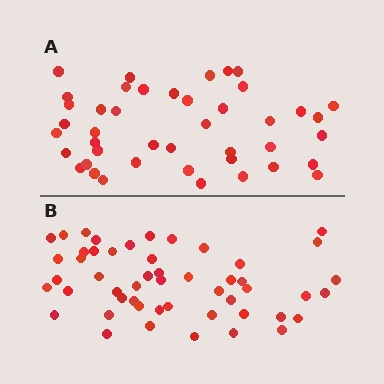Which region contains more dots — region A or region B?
Region B (the bottom region) has more dots.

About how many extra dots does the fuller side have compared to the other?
Region B has roughly 8 or so more dots than region A.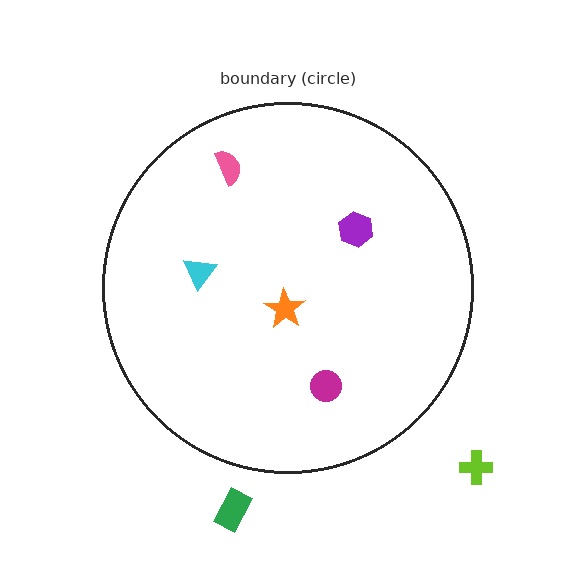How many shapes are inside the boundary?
5 inside, 2 outside.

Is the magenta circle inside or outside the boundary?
Inside.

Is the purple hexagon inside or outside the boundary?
Inside.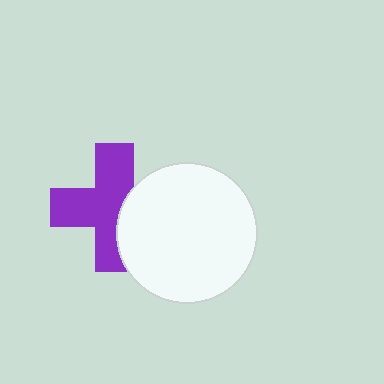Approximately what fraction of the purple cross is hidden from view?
Roughly 34% of the purple cross is hidden behind the white circle.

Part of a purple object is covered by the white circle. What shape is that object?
It is a cross.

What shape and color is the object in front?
The object in front is a white circle.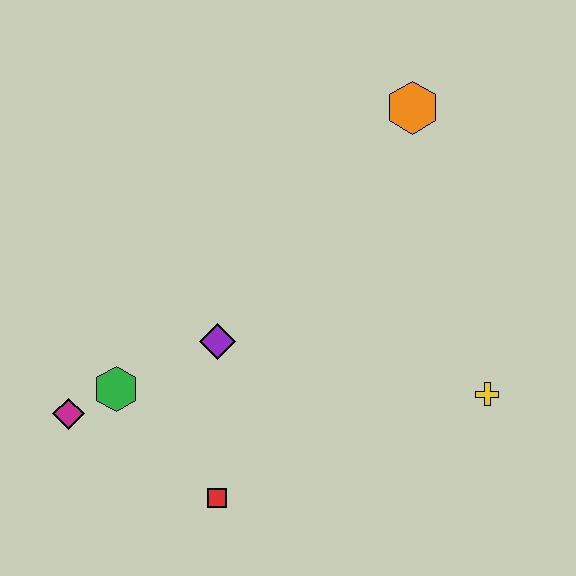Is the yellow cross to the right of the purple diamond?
Yes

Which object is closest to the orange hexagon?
The yellow cross is closest to the orange hexagon.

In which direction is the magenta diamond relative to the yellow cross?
The magenta diamond is to the left of the yellow cross.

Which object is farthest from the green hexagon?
The orange hexagon is farthest from the green hexagon.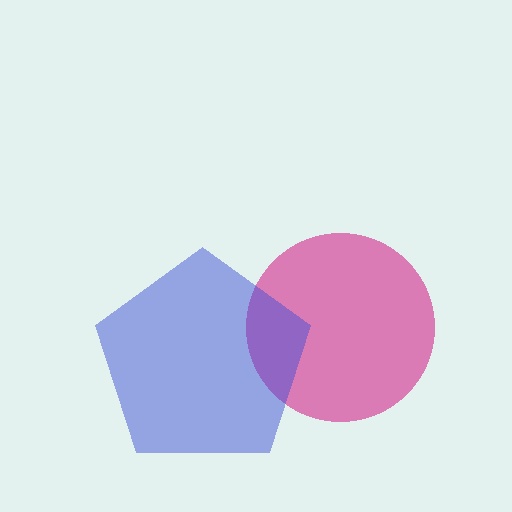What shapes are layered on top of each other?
The layered shapes are: a magenta circle, a blue pentagon.